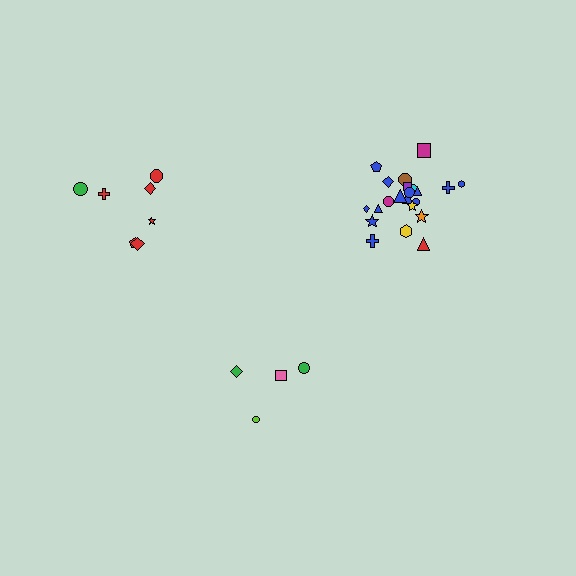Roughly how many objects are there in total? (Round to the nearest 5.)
Roughly 35 objects in total.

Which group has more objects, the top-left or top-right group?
The top-right group.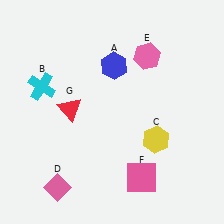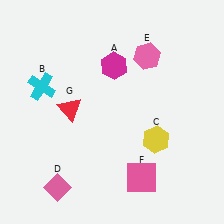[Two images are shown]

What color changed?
The hexagon (A) changed from blue in Image 1 to magenta in Image 2.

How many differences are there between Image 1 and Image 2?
There is 1 difference between the two images.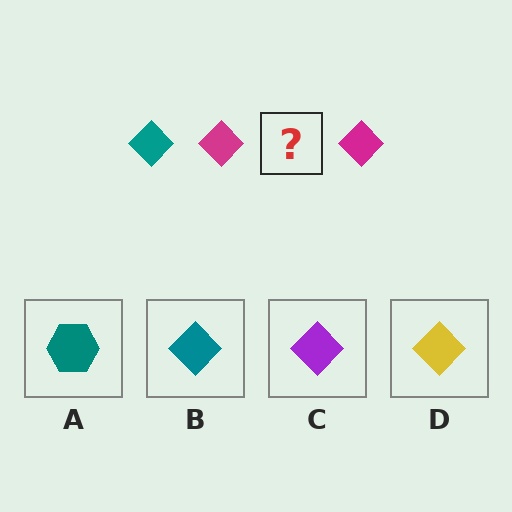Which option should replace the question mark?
Option B.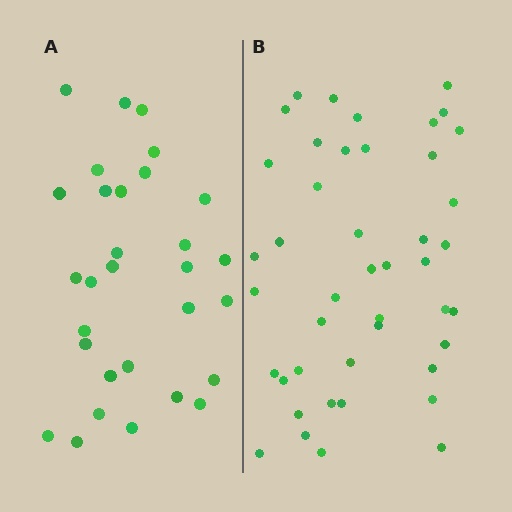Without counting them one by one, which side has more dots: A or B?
Region B (the right region) has more dots.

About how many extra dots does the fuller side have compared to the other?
Region B has approximately 15 more dots than region A.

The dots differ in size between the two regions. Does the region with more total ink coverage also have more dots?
No. Region A has more total ink coverage because its dots are larger, but region B actually contains more individual dots. Total area can be misleading — the number of items is what matters here.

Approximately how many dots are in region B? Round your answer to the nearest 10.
About 40 dots. (The exact count is 44, which rounds to 40.)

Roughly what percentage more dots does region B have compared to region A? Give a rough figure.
About 45% more.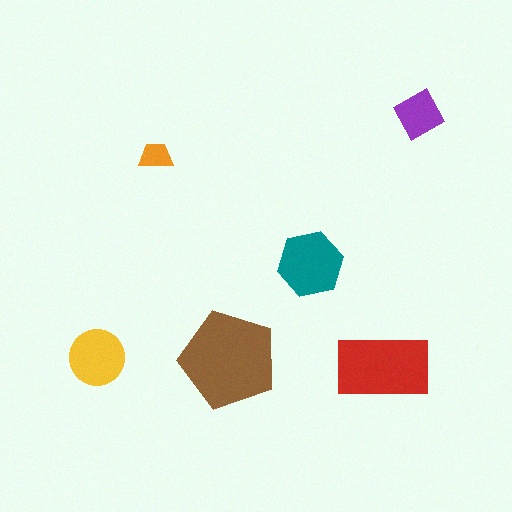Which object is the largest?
The brown pentagon.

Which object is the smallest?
The orange trapezoid.